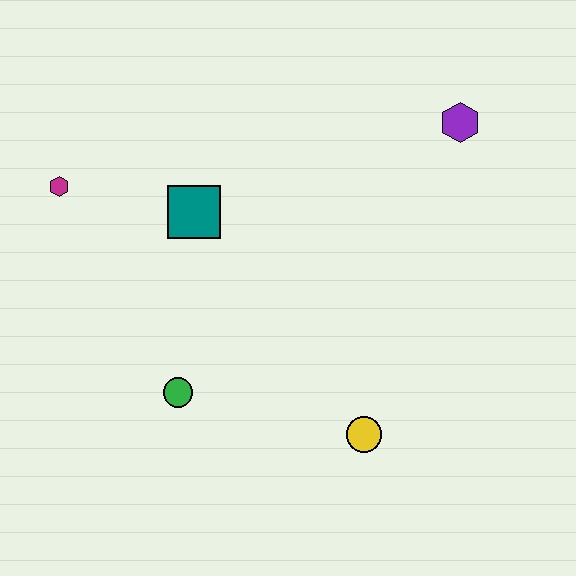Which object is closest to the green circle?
The teal square is closest to the green circle.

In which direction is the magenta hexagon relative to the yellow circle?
The magenta hexagon is to the left of the yellow circle.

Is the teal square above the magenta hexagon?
No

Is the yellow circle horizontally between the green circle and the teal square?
No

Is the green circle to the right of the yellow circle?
No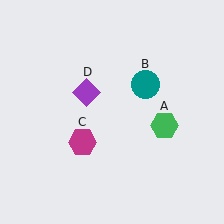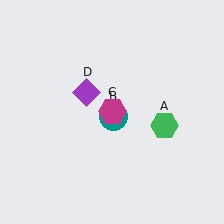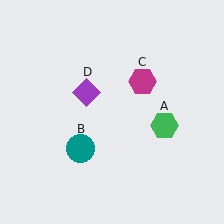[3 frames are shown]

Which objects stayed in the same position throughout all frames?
Green hexagon (object A) and purple diamond (object D) remained stationary.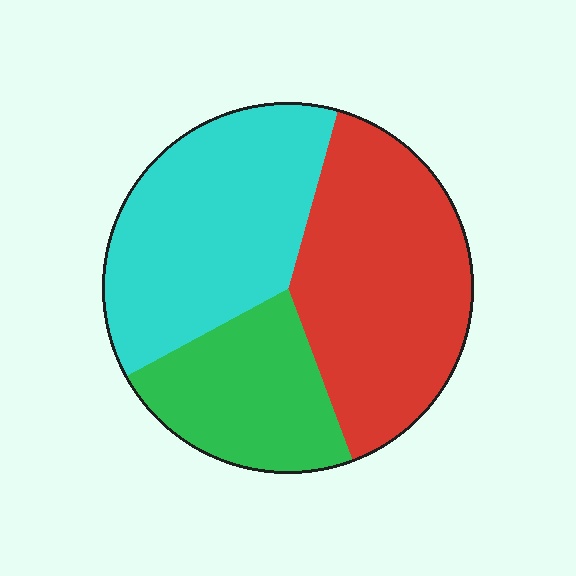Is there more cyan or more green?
Cyan.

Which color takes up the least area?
Green, at roughly 25%.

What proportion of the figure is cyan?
Cyan covers 37% of the figure.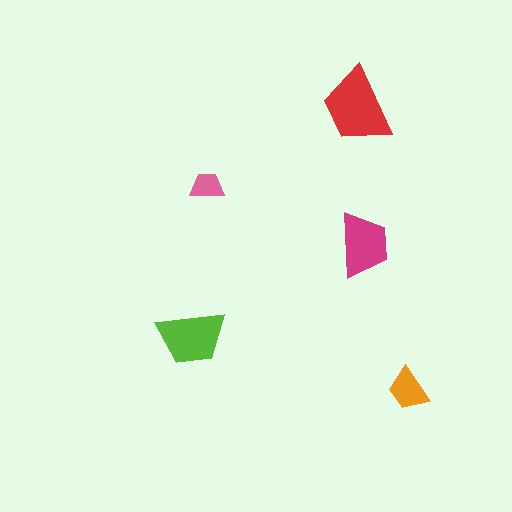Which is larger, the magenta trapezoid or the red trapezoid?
The red one.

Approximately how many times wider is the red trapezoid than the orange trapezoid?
About 2 times wider.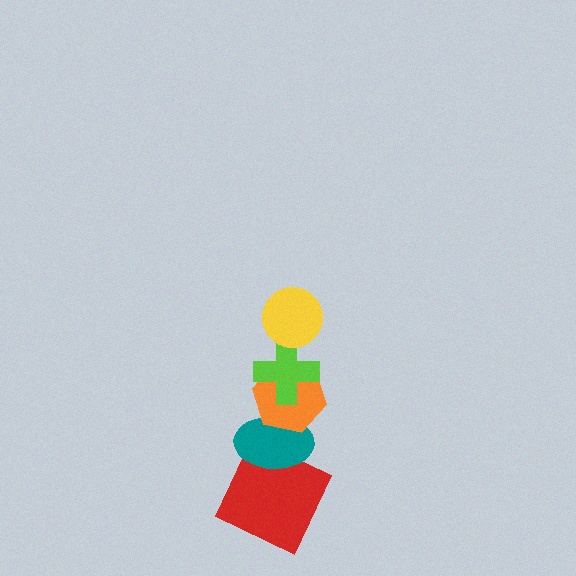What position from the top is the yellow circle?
The yellow circle is 1st from the top.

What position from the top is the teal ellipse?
The teal ellipse is 4th from the top.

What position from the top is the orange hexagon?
The orange hexagon is 3rd from the top.